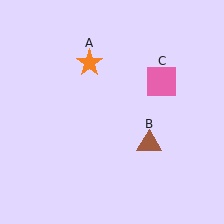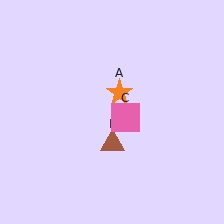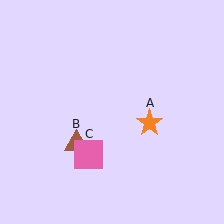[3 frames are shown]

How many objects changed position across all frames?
3 objects changed position: orange star (object A), brown triangle (object B), pink square (object C).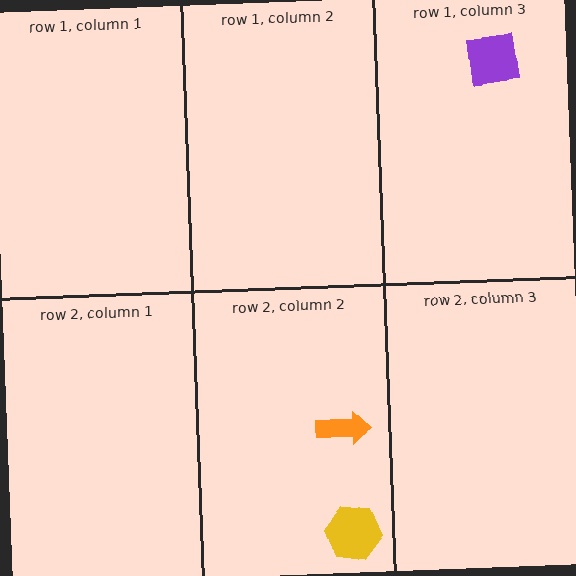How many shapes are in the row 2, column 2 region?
2.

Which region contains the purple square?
The row 1, column 3 region.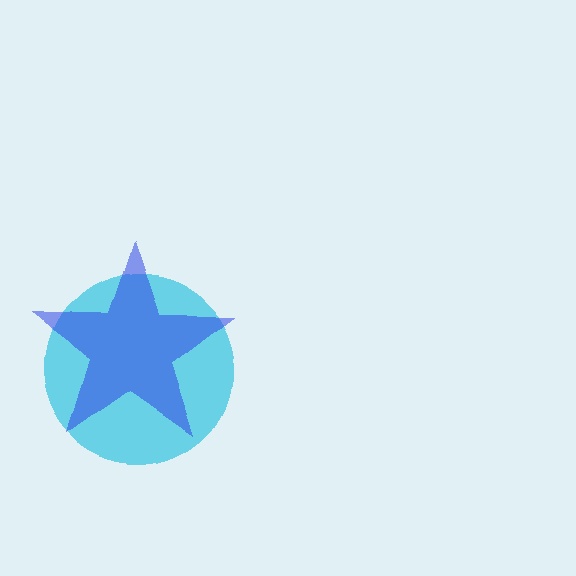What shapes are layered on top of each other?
The layered shapes are: a cyan circle, a blue star.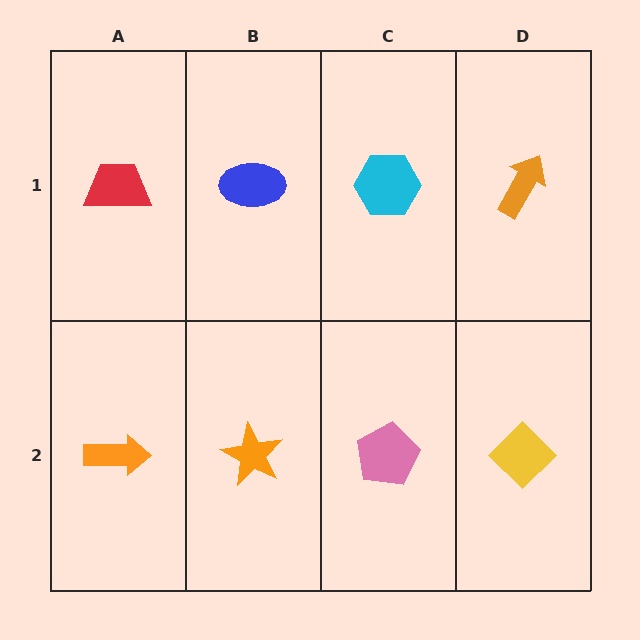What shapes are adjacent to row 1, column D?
A yellow diamond (row 2, column D), a cyan hexagon (row 1, column C).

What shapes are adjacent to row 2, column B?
A blue ellipse (row 1, column B), an orange arrow (row 2, column A), a pink pentagon (row 2, column C).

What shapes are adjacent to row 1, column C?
A pink pentagon (row 2, column C), a blue ellipse (row 1, column B), an orange arrow (row 1, column D).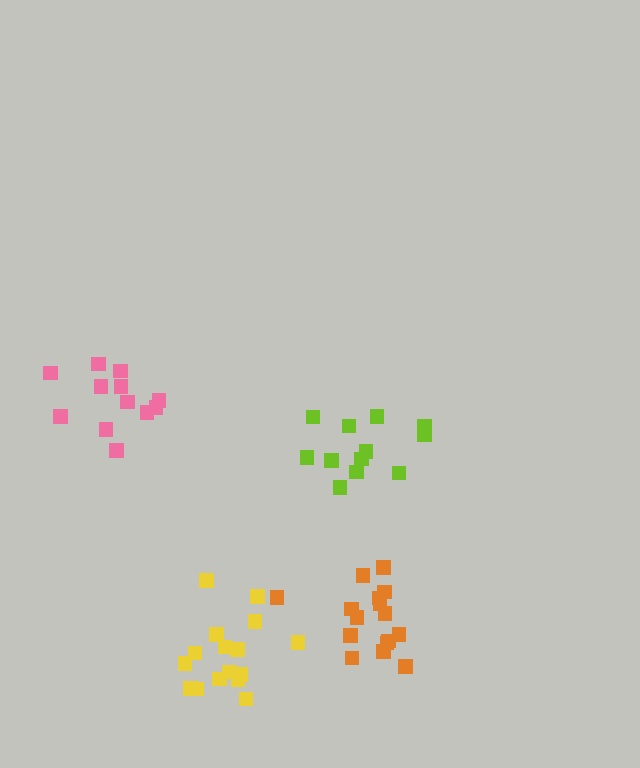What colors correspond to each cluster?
The clusters are colored: lime, yellow, orange, pink.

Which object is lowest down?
The yellow cluster is bottommost.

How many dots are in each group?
Group 1: 12 dots, Group 2: 17 dots, Group 3: 16 dots, Group 4: 12 dots (57 total).